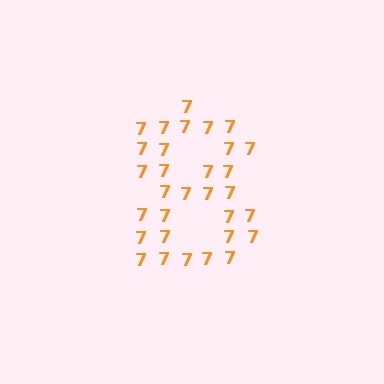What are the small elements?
The small elements are digit 7's.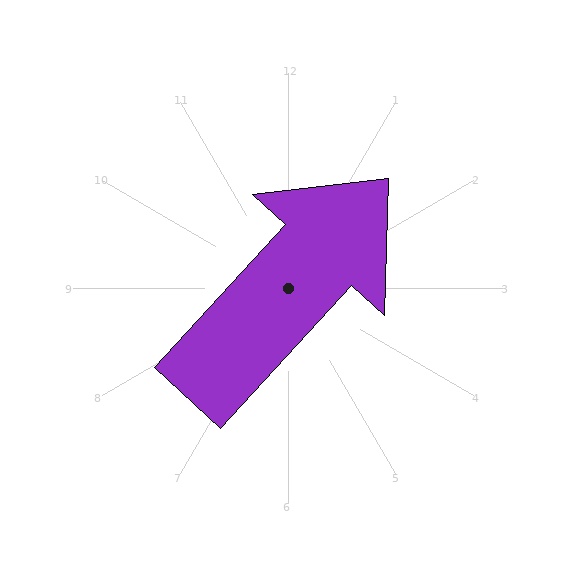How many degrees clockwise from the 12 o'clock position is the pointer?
Approximately 42 degrees.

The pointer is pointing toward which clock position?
Roughly 1 o'clock.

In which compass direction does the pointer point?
Northeast.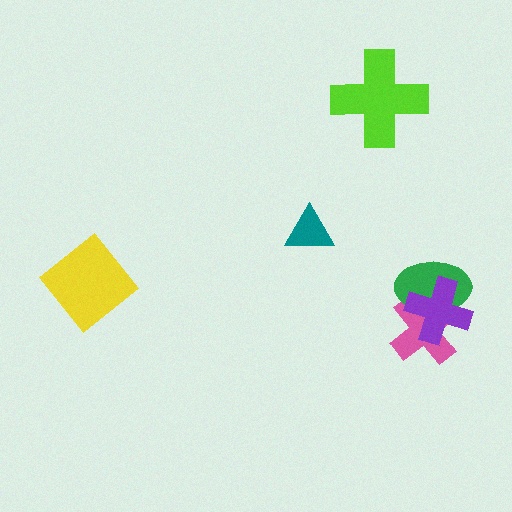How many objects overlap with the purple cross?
2 objects overlap with the purple cross.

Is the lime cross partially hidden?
No, no other shape covers it.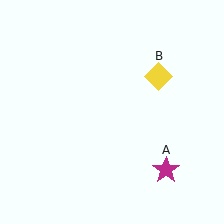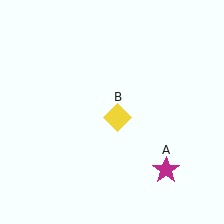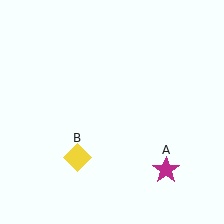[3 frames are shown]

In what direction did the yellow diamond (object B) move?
The yellow diamond (object B) moved down and to the left.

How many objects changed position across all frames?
1 object changed position: yellow diamond (object B).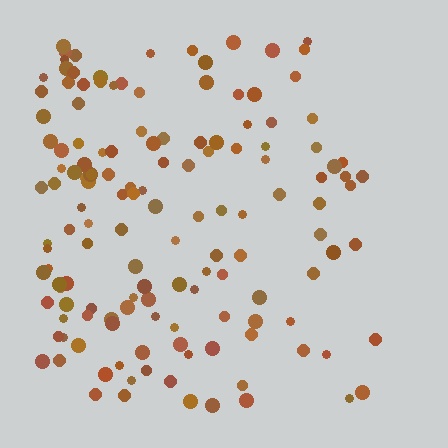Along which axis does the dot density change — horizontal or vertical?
Horizontal.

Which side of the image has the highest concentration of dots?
The left.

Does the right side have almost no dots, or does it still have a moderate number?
Still a moderate number, just noticeably fewer than the left.